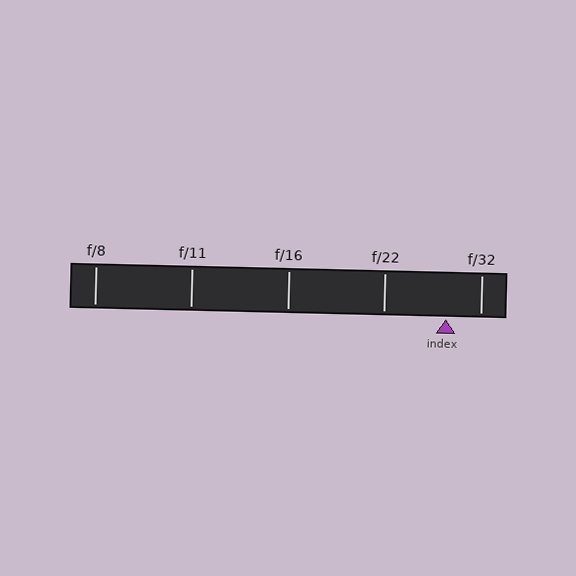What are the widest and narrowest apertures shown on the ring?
The widest aperture shown is f/8 and the narrowest is f/32.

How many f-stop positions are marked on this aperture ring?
There are 5 f-stop positions marked.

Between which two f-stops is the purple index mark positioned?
The index mark is between f/22 and f/32.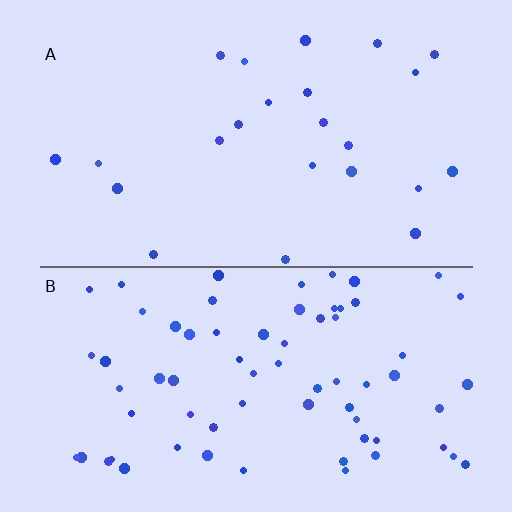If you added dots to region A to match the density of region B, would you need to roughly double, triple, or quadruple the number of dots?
Approximately triple.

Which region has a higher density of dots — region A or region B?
B (the bottom).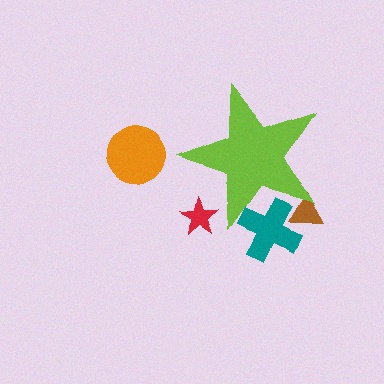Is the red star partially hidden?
Yes, the red star is partially hidden behind the lime star.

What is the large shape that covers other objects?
A lime star.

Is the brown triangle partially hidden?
Yes, the brown triangle is partially hidden behind the lime star.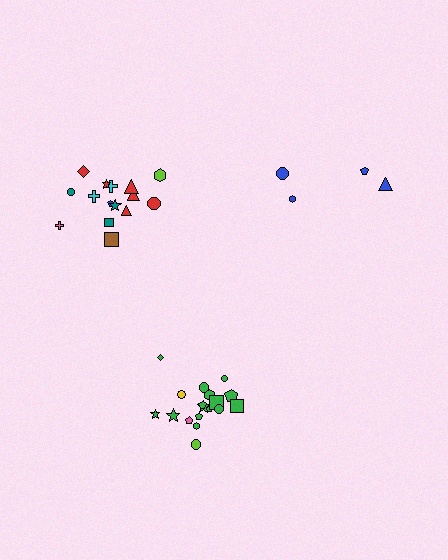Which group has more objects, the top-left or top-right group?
The top-left group.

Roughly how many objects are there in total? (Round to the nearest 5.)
Roughly 35 objects in total.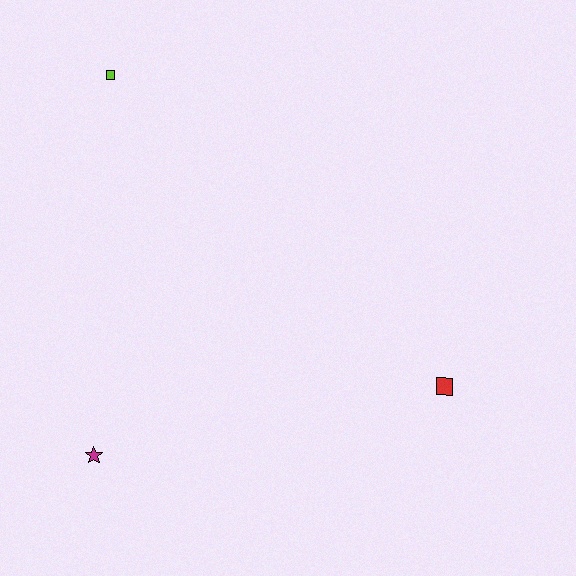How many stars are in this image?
There is 1 star.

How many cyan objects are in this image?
There are no cyan objects.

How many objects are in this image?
There are 3 objects.